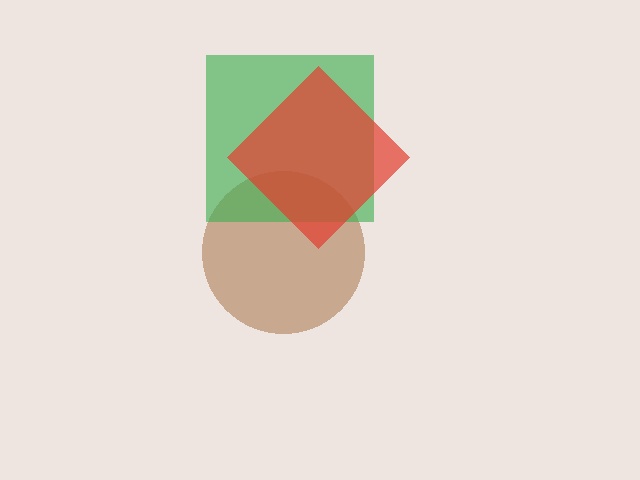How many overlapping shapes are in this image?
There are 3 overlapping shapes in the image.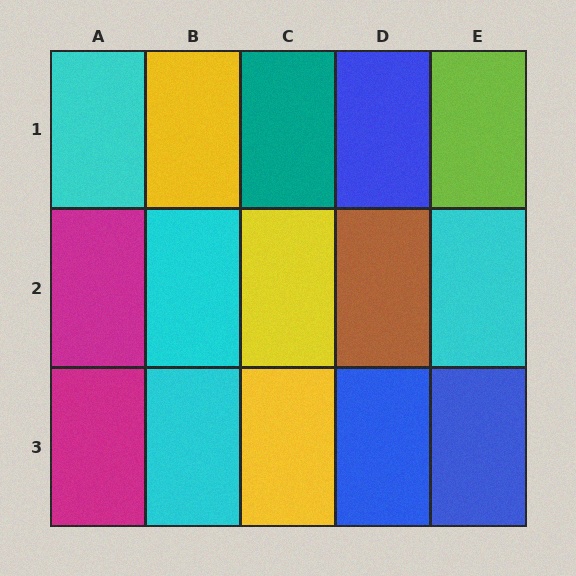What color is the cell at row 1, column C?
Teal.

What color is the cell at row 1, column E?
Lime.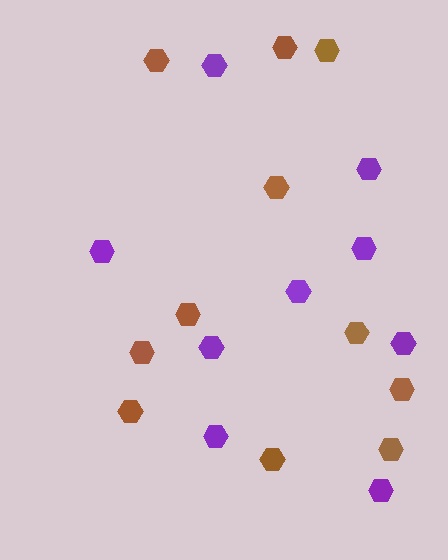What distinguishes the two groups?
There are 2 groups: one group of purple hexagons (9) and one group of brown hexagons (11).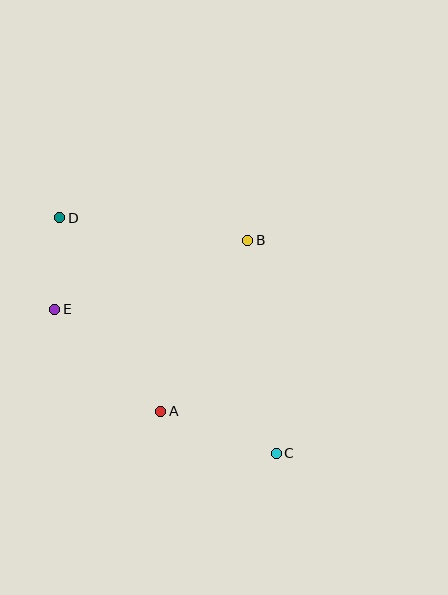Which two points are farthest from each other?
Points C and D are farthest from each other.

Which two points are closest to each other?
Points D and E are closest to each other.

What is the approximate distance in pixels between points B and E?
The distance between B and E is approximately 205 pixels.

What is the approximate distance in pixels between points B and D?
The distance between B and D is approximately 189 pixels.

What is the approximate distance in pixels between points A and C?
The distance between A and C is approximately 123 pixels.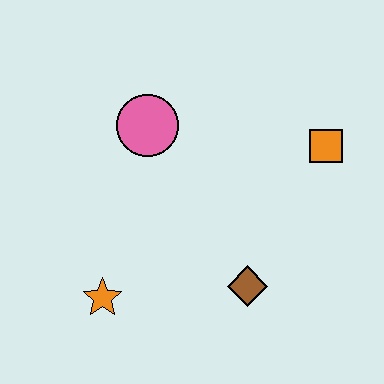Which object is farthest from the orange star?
The orange square is farthest from the orange star.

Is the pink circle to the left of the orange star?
No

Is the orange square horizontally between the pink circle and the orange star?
No